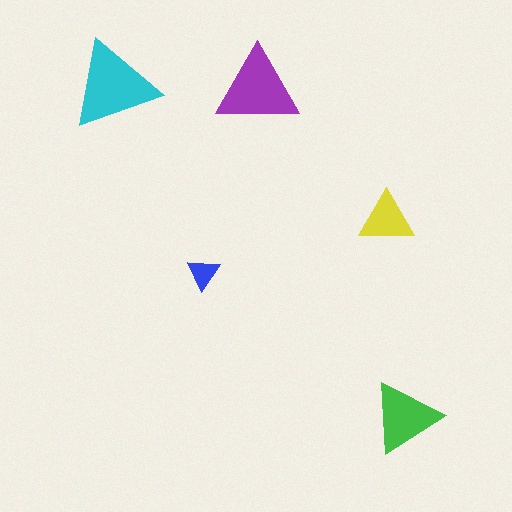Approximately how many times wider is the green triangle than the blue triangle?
About 2 times wider.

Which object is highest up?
The cyan triangle is topmost.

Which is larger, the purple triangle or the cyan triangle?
The cyan one.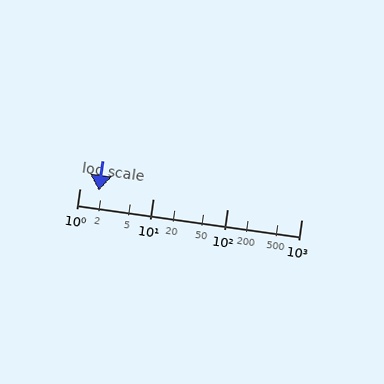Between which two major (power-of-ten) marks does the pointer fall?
The pointer is between 1 and 10.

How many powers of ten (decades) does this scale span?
The scale spans 3 decades, from 1 to 1000.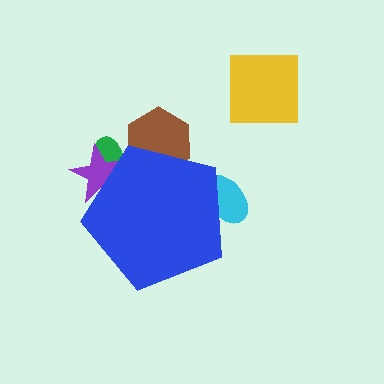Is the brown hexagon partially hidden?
Yes, the brown hexagon is partially hidden behind the blue pentagon.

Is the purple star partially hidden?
Yes, the purple star is partially hidden behind the blue pentagon.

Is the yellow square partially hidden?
No, the yellow square is fully visible.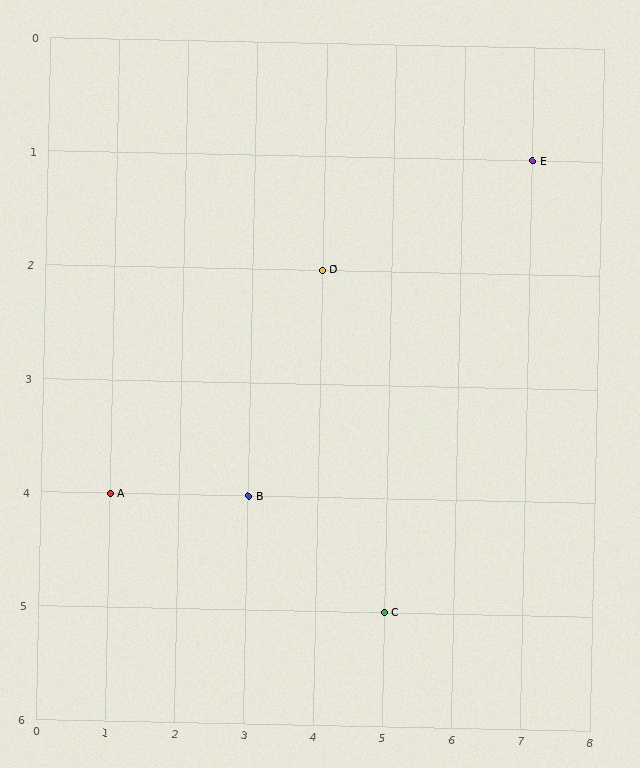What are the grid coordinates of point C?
Point C is at grid coordinates (5, 5).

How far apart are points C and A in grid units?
Points C and A are 4 columns and 1 row apart (about 4.1 grid units diagonally).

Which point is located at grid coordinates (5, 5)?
Point C is at (5, 5).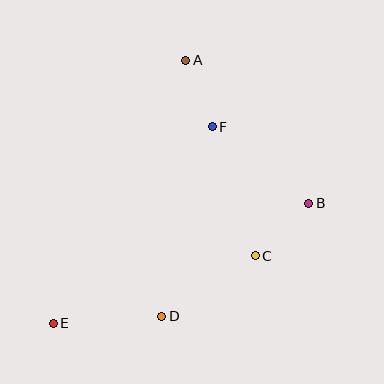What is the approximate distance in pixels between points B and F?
The distance between B and F is approximately 124 pixels.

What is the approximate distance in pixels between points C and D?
The distance between C and D is approximately 112 pixels.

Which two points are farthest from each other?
Points A and E are farthest from each other.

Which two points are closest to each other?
Points A and F are closest to each other.